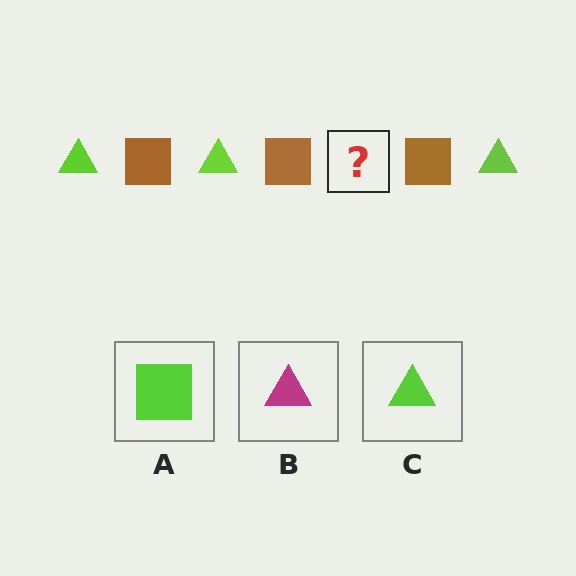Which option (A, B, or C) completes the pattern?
C.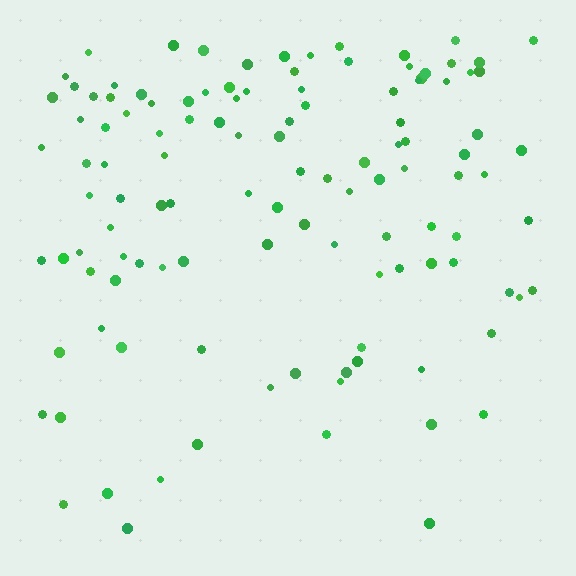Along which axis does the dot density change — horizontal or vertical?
Vertical.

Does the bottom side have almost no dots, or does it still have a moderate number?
Still a moderate number, just noticeably fewer than the top.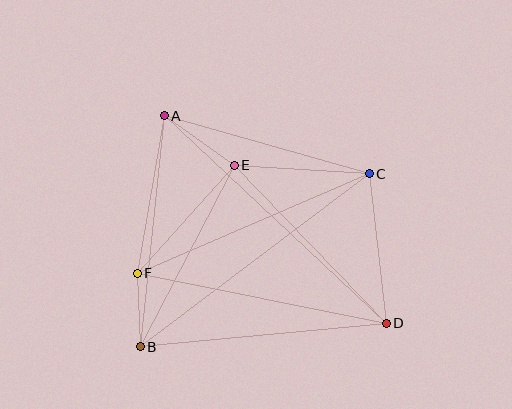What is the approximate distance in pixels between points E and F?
The distance between E and F is approximately 145 pixels.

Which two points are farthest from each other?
Points A and D are farthest from each other.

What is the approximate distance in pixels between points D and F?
The distance between D and F is approximately 254 pixels.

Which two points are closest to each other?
Points B and F are closest to each other.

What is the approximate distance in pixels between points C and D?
The distance between C and D is approximately 150 pixels.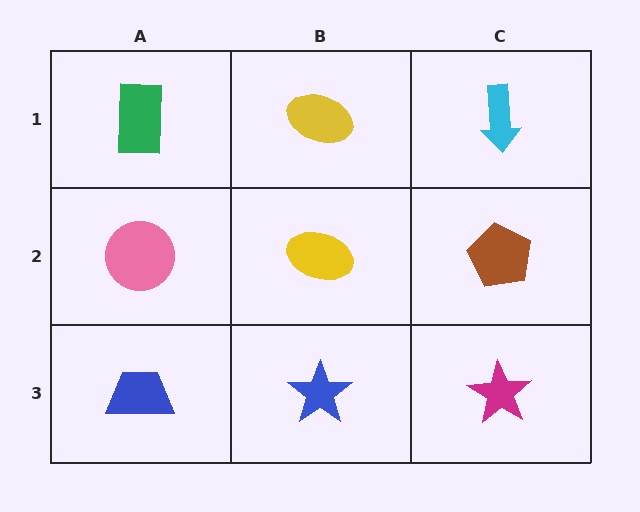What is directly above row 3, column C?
A brown pentagon.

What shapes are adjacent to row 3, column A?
A pink circle (row 2, column A), a blue star (row 3, column B).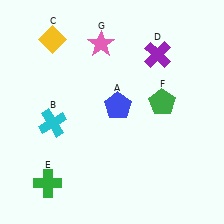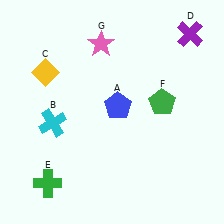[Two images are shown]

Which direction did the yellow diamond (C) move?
The yellow diamond (C) moved down.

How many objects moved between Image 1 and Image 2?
2 objects moved between the two images.